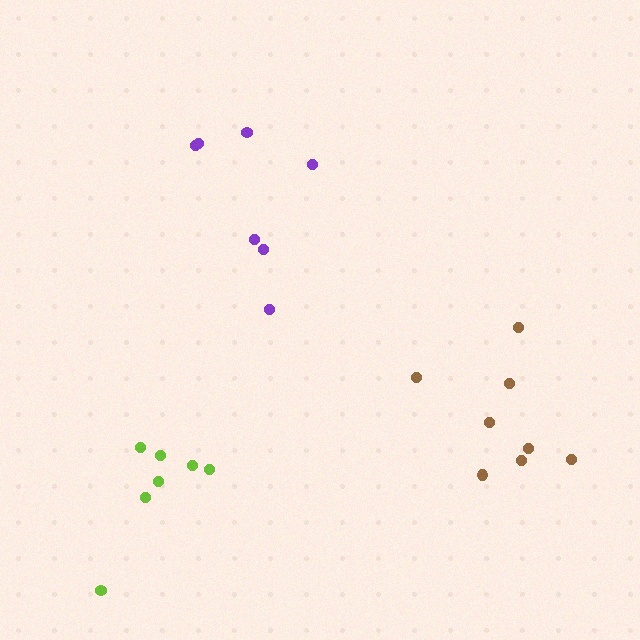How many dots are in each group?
Group 1: 7 dots, Group 2: 8 dots, Group 3: 7 dots (22 total).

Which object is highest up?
The purple cluster is topmost.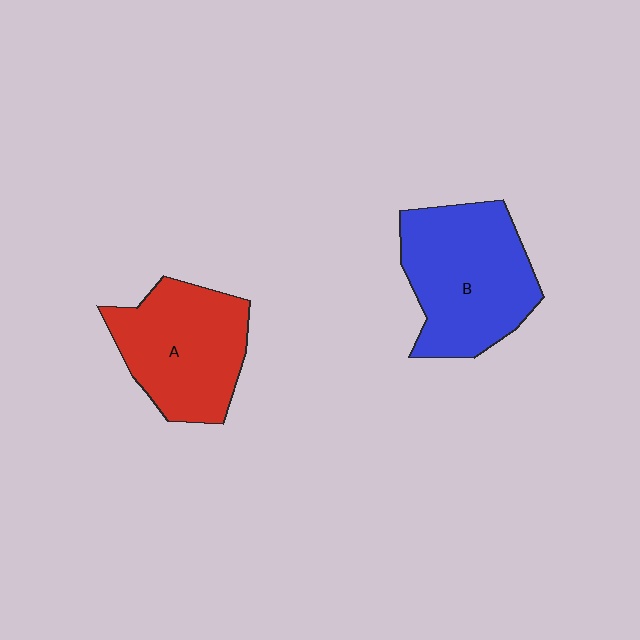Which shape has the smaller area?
Shape A (red).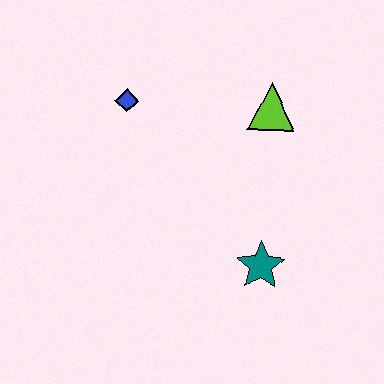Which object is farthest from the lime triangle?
The teal star is farthest from the lime triangle.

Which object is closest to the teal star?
The lime triangle is closest to the teal star.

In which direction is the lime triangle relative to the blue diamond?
The lime triangle is to the right of the blue diamond.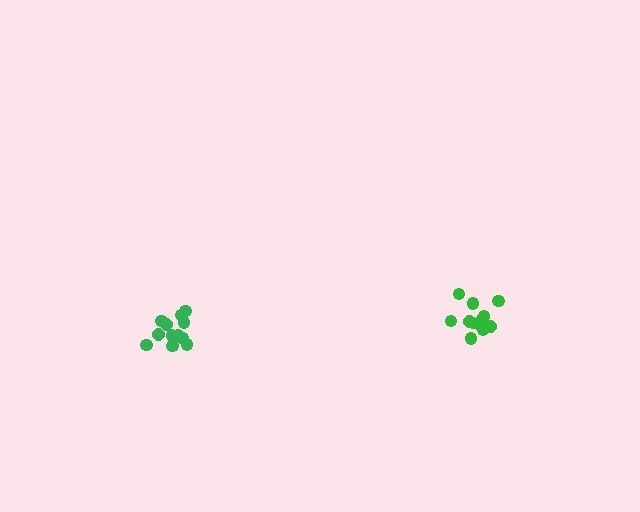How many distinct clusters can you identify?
There are 2 distinct clusters.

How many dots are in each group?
Group 1: 12 dots, Group 2: 12 dots (24 total).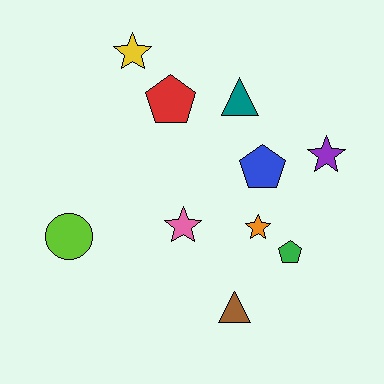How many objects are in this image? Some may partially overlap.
There are 10 objects.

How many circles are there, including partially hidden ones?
There is 1 circle.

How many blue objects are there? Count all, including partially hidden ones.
There is 1 blue object.